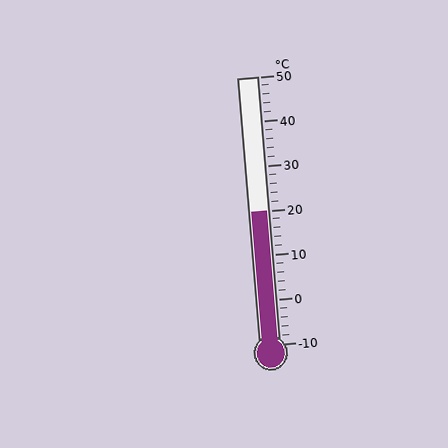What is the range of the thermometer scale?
The thermometer scale ranges from -10°C to 50°C.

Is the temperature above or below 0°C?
The temperature is above 0°C.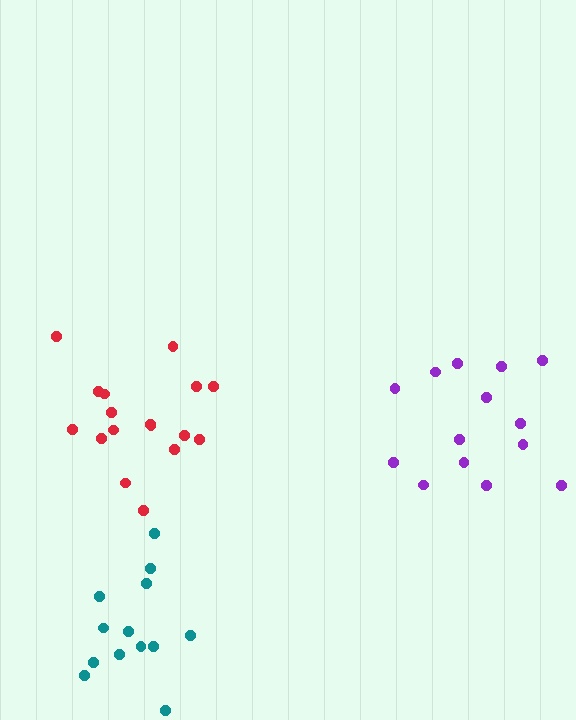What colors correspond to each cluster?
The clusters are colored: red, teal, purple.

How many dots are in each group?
Group 1: 17 dots, Group 2: 13 dots, Group 3: 14 dots (44 total).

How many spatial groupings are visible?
There are 3 spatial groupings.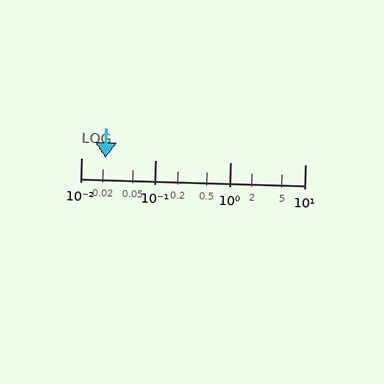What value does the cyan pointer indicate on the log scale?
The pointer indicates approximately 0.021.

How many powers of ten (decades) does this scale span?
The scale spans 3 decades, from 0.01 to 10.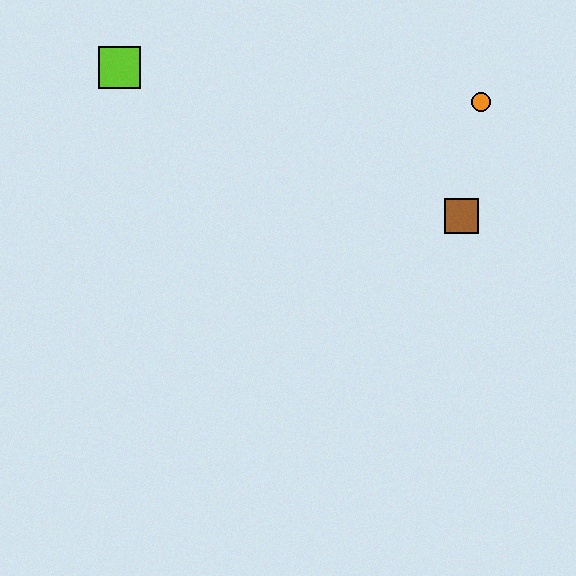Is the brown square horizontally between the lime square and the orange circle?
Yes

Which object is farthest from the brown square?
The lime square is farthest from the brown square.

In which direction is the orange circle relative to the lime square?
The orange circle is to the right of the lime square.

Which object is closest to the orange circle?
The brown square is closest to the orange circle.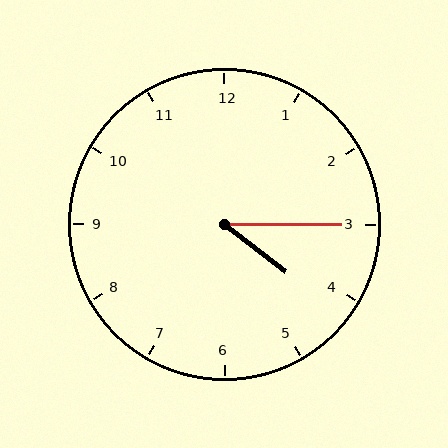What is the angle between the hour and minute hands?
Approximately 38 degrees.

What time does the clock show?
4:15.